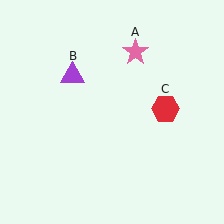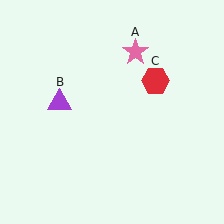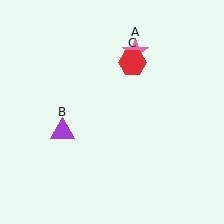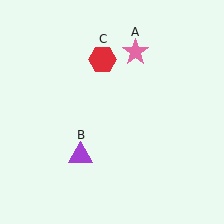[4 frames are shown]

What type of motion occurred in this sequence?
The purple triangle (object B), red hexagon (object C) rotated counterclockwise around the center of the scene.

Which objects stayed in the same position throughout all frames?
Pink star (object A) remained stationary.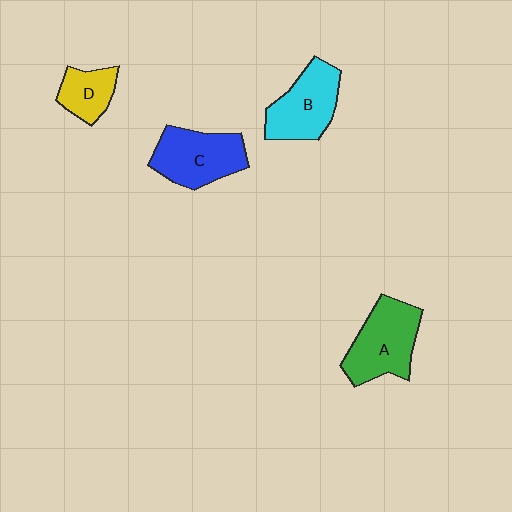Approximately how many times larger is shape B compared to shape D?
Approximately 1.7 times.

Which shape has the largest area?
Shape A (green).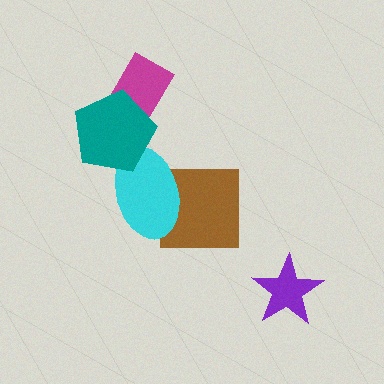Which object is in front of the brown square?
The cyan ellipse is in front of the brown square.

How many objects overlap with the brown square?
1 object overlaps with the brown square.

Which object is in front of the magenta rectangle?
The teal pentagon is in front of the magenta rectangle.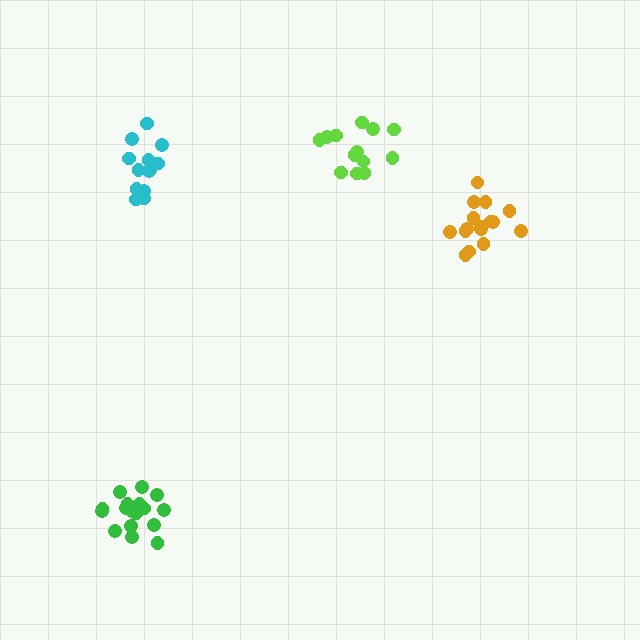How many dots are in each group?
Group 1: 16 dots, Group 2: 13 dots, Group 3: 17 dots, Group 4: 13 dots (59 total).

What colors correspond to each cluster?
The clusters are colored: orange, lime, green, cyan.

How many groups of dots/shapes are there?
There are 4 groups.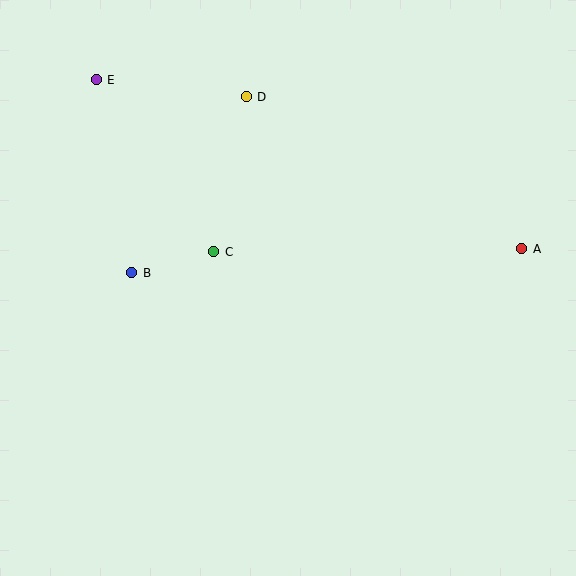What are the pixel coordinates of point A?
Point A is at (522, 249).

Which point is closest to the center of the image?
Point C at (214, 252) is closest to the center.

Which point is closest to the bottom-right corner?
Point A is closest to the bottom-right corner.